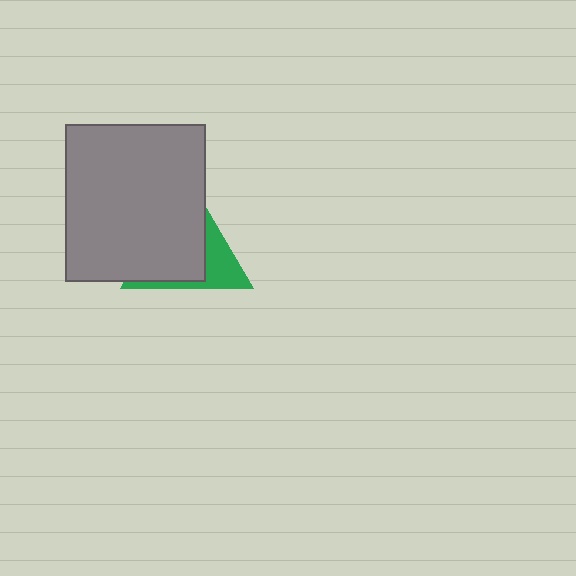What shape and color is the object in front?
The object in front is a gray rectangle.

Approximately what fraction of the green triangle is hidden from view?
Roughly 65% of the green triangle is hidden behind the gray rectangle.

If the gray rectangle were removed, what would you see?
You would see the complete green triangle.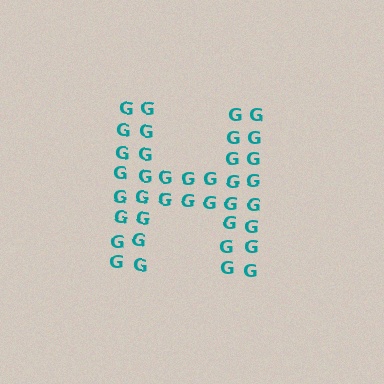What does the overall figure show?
The overall figure shows the letter H.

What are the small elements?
The small elements are letter G's.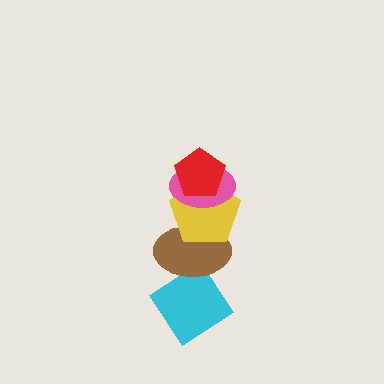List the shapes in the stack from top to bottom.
From top to bottom: the red pentagon, the pink ellipse, the yellow pentagon, the brown ellipse, the cyan diamond.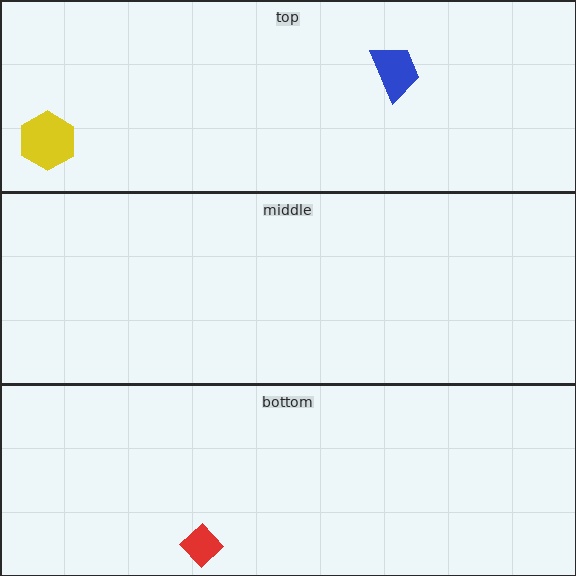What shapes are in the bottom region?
The red diamond.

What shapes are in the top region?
The blue trapezoid, the yellow hexagon.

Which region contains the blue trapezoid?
The top region.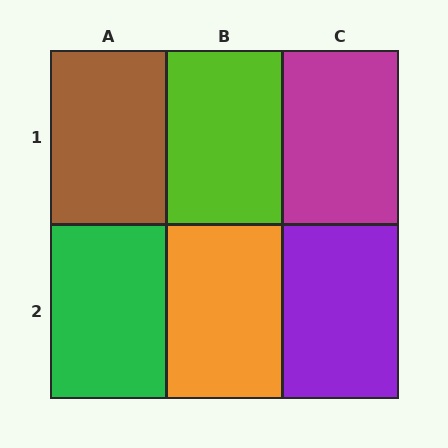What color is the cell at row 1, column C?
Magenta.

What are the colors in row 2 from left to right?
Green, orange, purple.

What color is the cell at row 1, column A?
Brown.